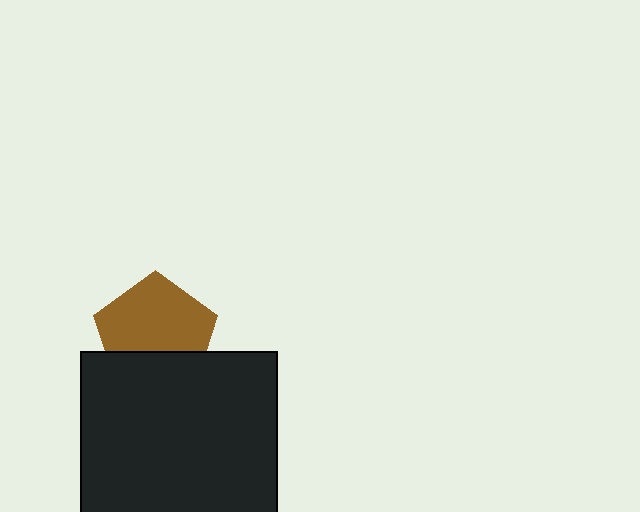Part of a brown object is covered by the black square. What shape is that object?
It is a pentagon.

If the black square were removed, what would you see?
You would see the complete brown pentagon.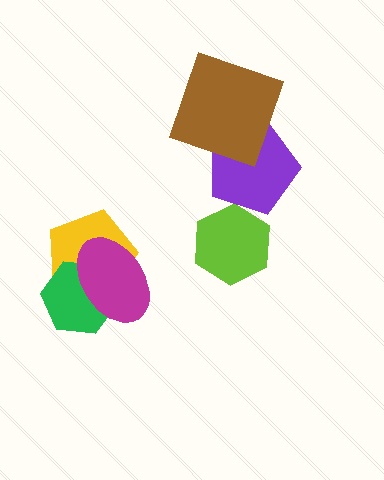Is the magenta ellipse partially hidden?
No, no other shape covers it.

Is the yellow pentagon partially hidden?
Yes, it is partially covered by another shape.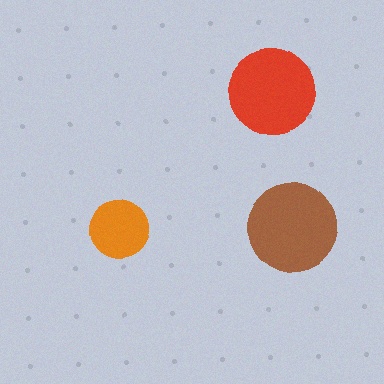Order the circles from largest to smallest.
the brown one, the red one, the orange one.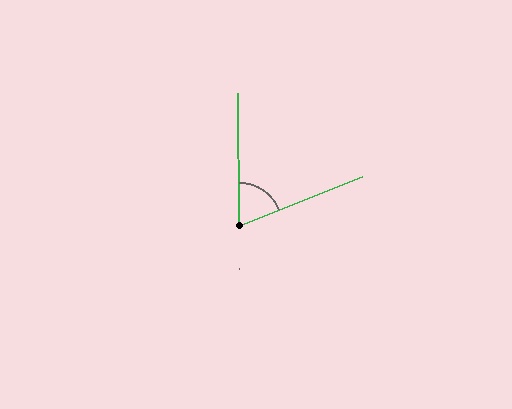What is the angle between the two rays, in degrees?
Approximately 69 degrees.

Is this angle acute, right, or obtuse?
It is acute.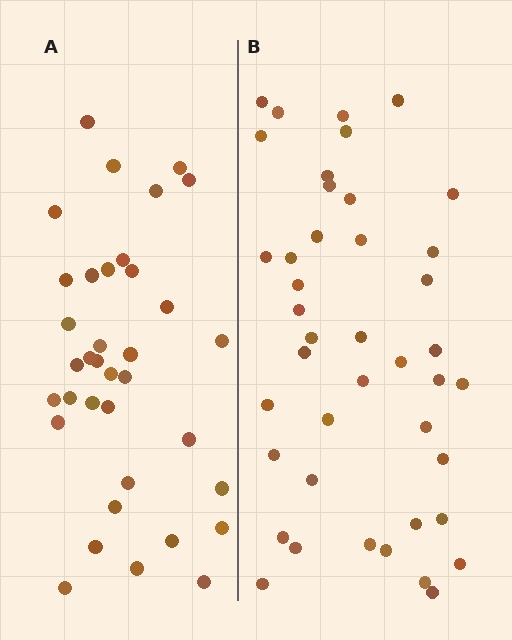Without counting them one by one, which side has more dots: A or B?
Region B (the right region) has more dots.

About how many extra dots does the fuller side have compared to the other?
Region B has about 6 more dots than region A.